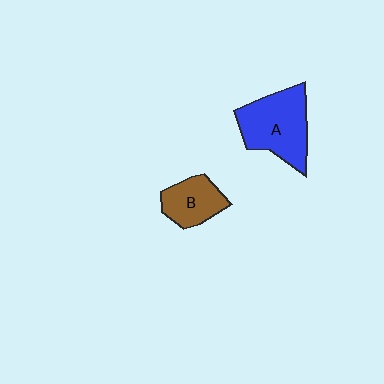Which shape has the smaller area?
Shape B (brown).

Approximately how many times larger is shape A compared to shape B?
Approximately 1.7 times.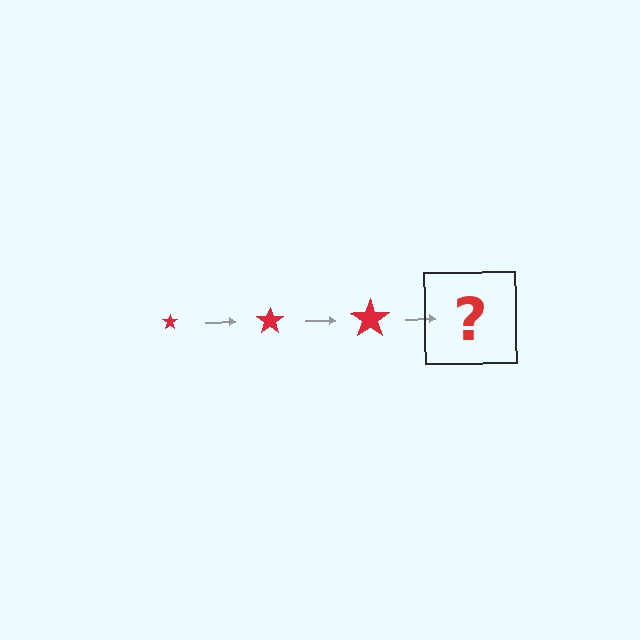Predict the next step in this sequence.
The next step is a red star, larger than the previous one.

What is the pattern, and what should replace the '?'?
The pattern is that the star gets progressively larger each step. The '?' should be a red star, larger than the previous one.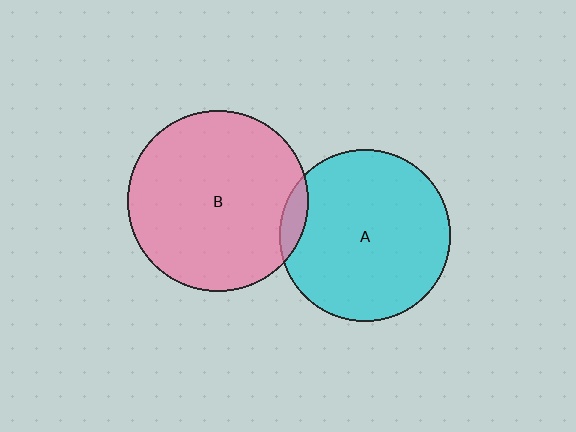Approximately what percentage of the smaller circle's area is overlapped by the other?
Approximately 5%.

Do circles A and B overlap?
Yes.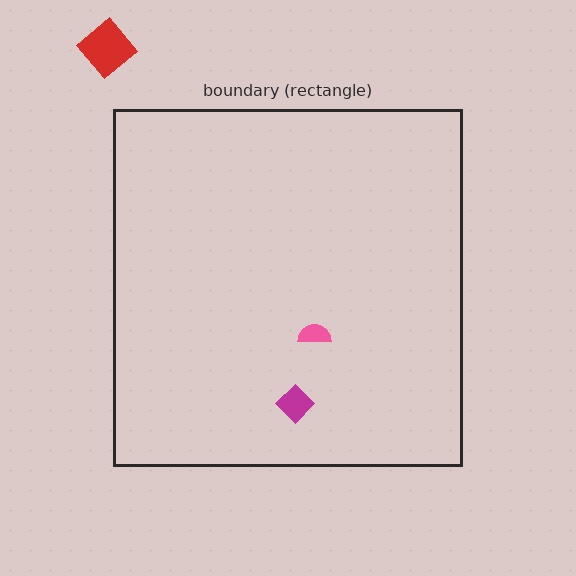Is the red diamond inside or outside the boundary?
Outside.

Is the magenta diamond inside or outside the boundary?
Inside.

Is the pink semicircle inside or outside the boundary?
Inside.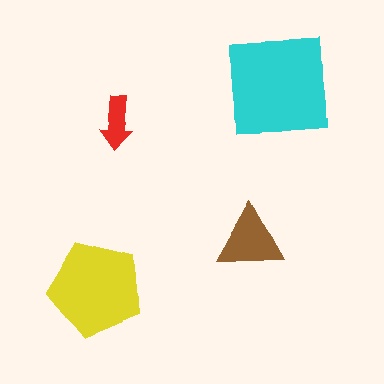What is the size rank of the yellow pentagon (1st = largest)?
2nd.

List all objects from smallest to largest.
The red arrow, the brown triangle, the yellow pentagon, the cyan square.